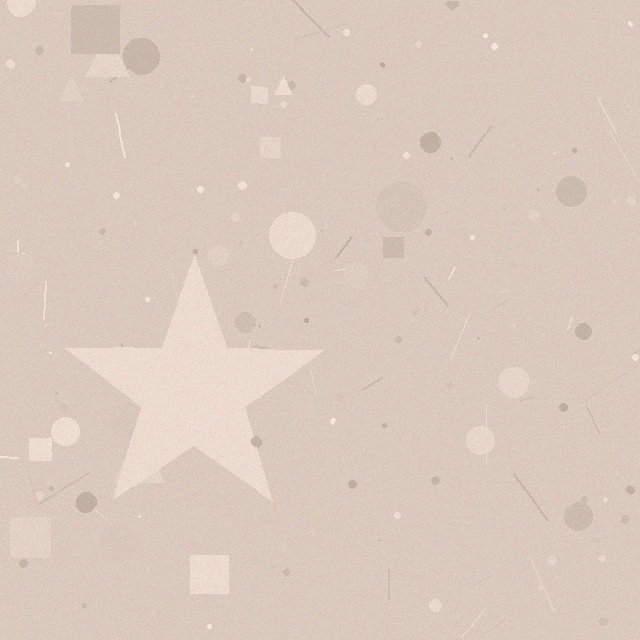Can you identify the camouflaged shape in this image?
The camouflaged shape is a star.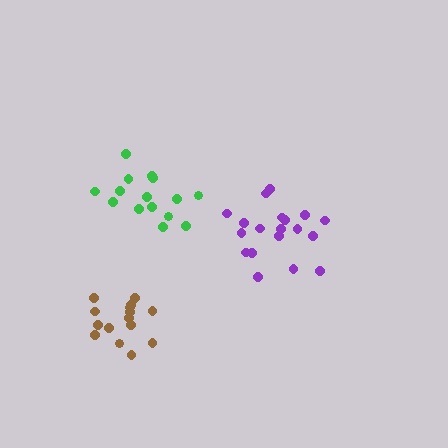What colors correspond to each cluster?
The clusters are colored: green, purple, brown.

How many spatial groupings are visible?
There are 3 spatial groupings.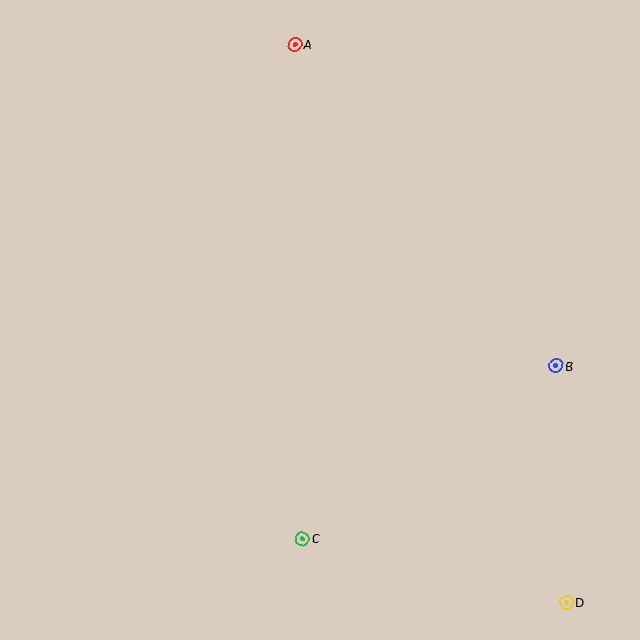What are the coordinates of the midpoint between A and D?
The midpoint between A and D is at (431, 324).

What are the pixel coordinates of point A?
Point A is at (295, 45).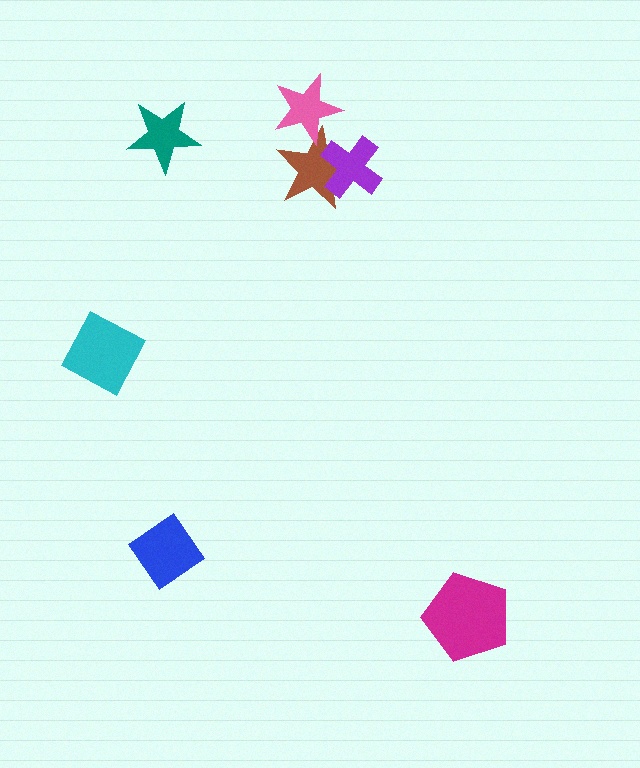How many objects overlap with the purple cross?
1 object overlaps with the purple cross.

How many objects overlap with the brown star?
2 objects overlap with the brown star.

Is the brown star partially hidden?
Yes, it is partially covered by another shape.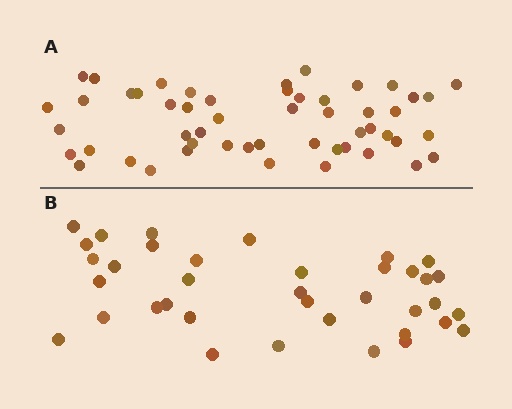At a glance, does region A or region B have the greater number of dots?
Region A (the top region) has more dots.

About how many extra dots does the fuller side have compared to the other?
Region A has approximately 15 more dots than region B.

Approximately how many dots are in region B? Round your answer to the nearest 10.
About 40 dots. (The exact count is 37, which rounds to 40.)